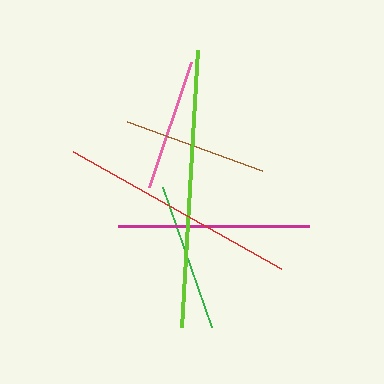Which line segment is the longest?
The lime line is the longest at approximately 277 pixels.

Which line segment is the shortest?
The pink line is the shortest at approximately 132 pixels.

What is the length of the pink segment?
The pink segment is approximately 132 pixels long.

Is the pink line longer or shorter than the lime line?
The lime line is longer than the pink line.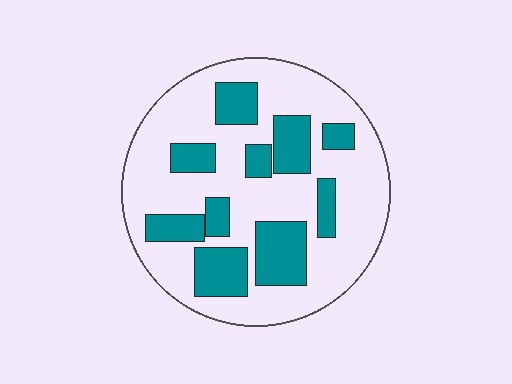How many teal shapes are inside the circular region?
10.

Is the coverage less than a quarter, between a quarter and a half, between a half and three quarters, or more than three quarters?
Between a quarter and a half.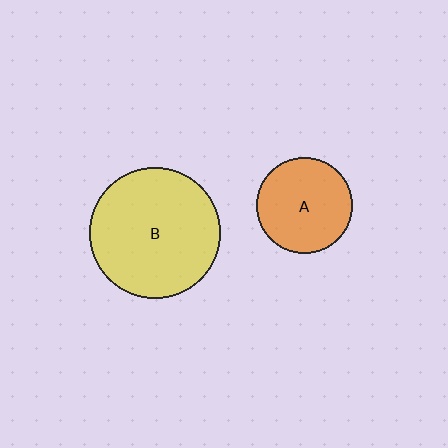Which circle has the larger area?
Circle B (yellow).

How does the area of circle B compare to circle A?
Approximately 1.9 times.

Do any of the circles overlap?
No, none of the circles overlap.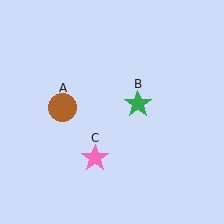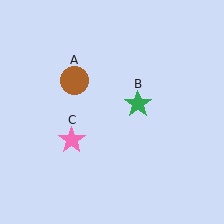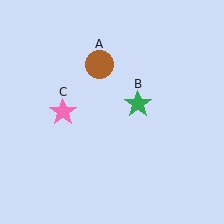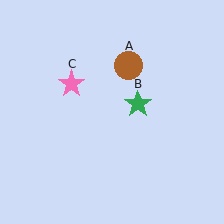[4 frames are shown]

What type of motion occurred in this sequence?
The brown circle (object A), pink star (object C) rotated clockwise around the center of the scene.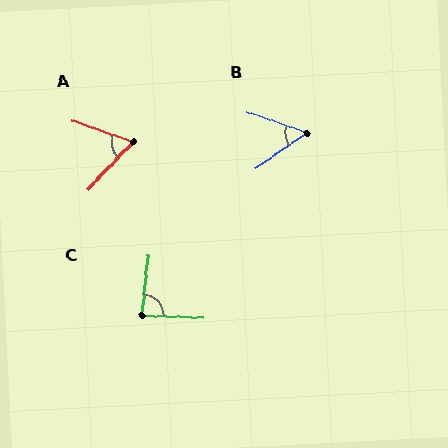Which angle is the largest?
C, at approximately 86 degrees.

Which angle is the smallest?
B, at approximately 54 degrees.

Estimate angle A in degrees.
Approximately 66 degrees.